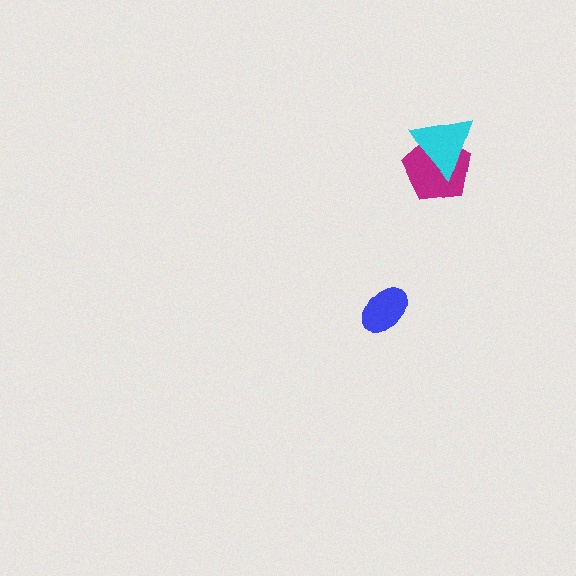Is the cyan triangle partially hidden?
No, no other shape covers it.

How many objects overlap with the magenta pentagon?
1 object overlaps with the magenta pentagon.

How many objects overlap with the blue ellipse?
0 objects overlap with the blue ellipse.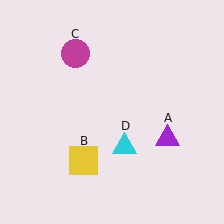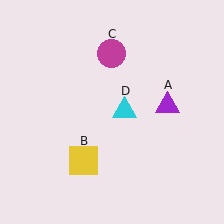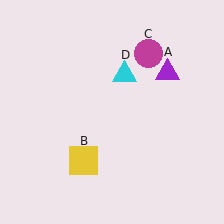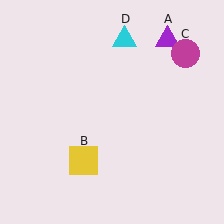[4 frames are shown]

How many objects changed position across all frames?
3 objects changed position: purple triangle (object A), magenta circle (object C), cyan triangle (object D).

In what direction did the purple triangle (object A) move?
The purple triangle (object A) moved up.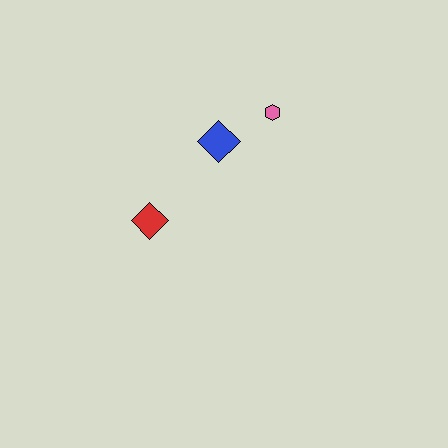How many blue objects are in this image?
There is 1 blue object.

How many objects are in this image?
There are 3 objects.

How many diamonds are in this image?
There are 2 diamonds.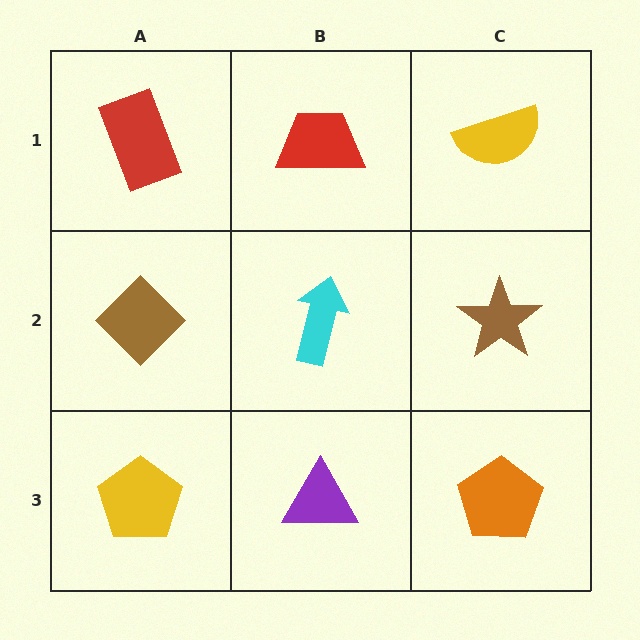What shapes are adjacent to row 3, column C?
A brown star (row 2, column C), a purple triangle (row 3, column B).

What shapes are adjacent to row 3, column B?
A cyan arrow (row 2, column B), a yellow pentagon (row 3, column A), an orange pentagon (row 3, column C).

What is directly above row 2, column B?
A red trapezoid.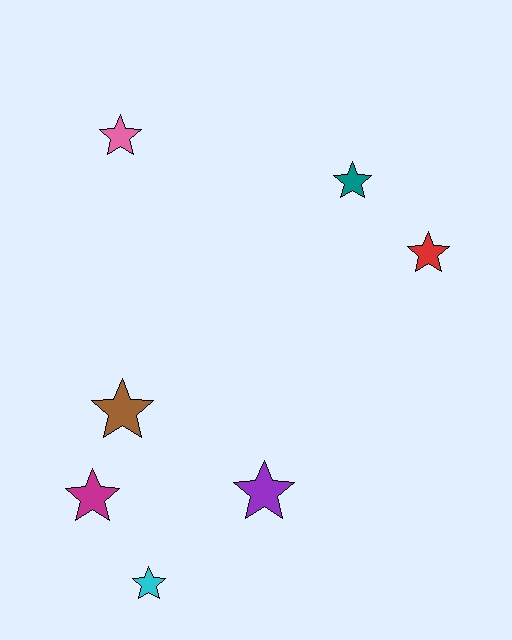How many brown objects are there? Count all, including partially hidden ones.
There is 1 brown object.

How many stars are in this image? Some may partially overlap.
There are 7 stars.